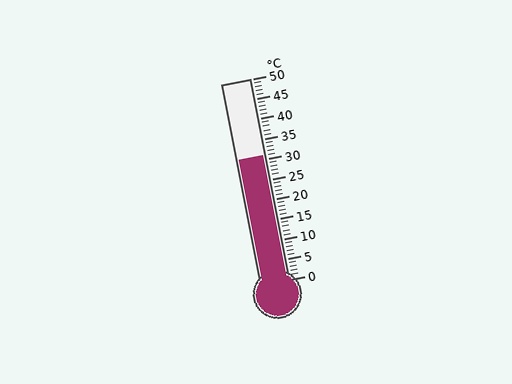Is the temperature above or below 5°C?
The temperature is above 5°C.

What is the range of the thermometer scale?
The thermometer scale ranges from 0°C to 50°C.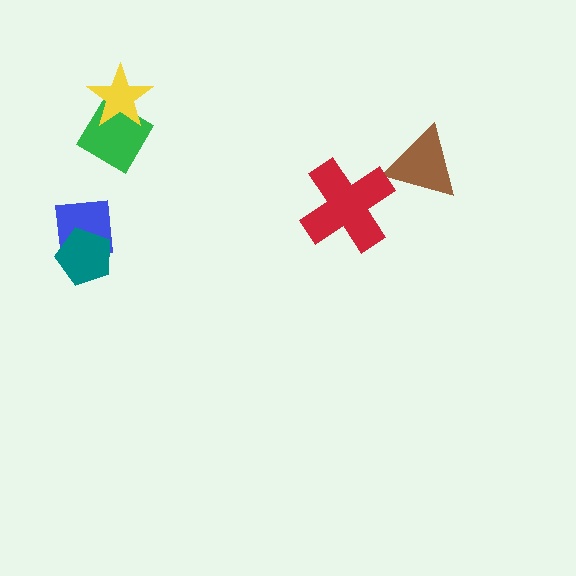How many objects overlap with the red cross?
0 objects overlap with the red cross.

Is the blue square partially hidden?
Yes, it is partially covered by another shape.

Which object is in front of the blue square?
The teal pentagon is in front of the blue square.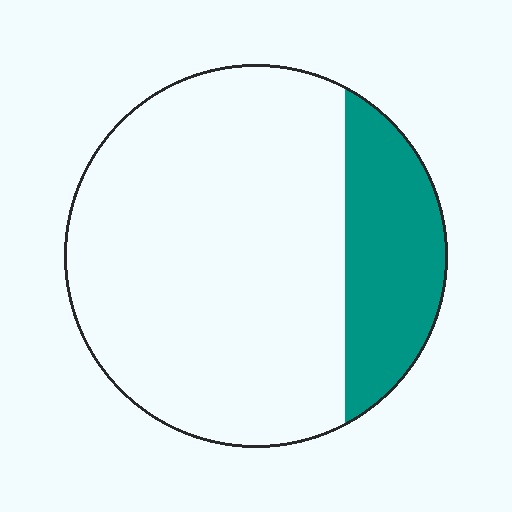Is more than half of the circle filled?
No.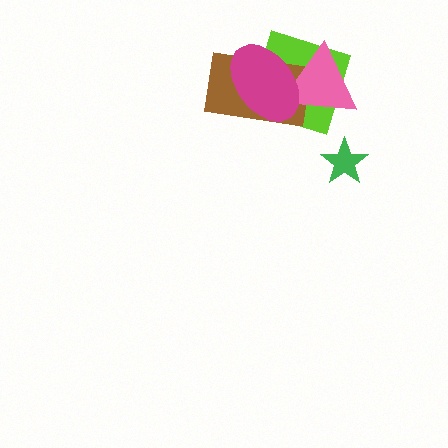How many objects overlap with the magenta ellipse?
3 objects overlap with the magenta ellipse.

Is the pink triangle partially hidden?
Yes, it is partially covered by another shape.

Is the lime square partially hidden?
Yes, it is partially covered by another shape.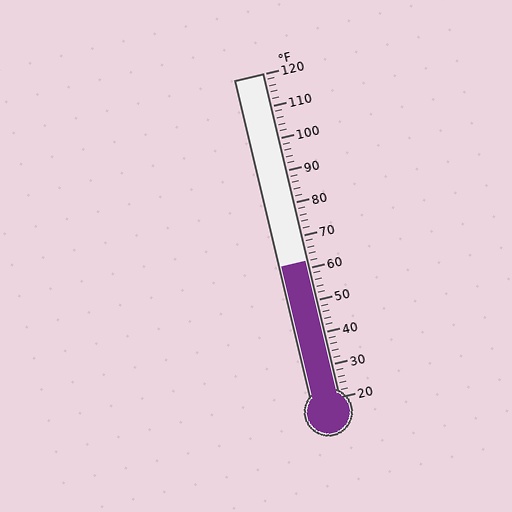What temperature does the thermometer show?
The thermometer shows approximately 62°F.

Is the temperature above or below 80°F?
The temperature is below 80°F.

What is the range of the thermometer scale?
The thermometer scale ranges from 20°F to 120°F.